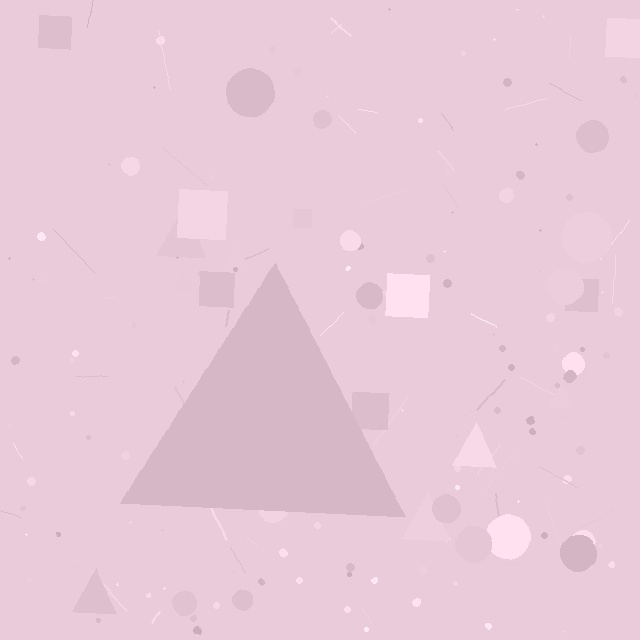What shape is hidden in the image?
A triangle is hidden in the image.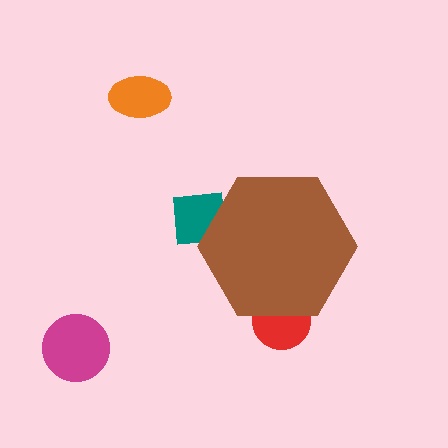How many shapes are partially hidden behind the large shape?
2 shapes are partially hidden.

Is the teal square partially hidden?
Yes, the teal square is partially hidden behind the brown hexagon.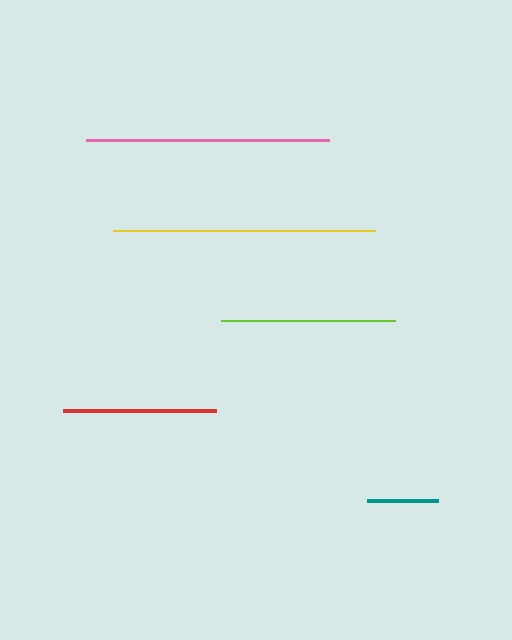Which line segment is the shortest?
The teal line is the shortest at approximately 71 pixels.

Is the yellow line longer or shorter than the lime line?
The yellow line is longer than the lime line.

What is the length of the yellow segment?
The yellow segment is approximately 262 pixels long.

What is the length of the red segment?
The red segment is approximately 153 pixels long.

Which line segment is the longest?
The yellow line is the longest at approximately 262 pixels.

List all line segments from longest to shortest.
From longest to shortest: yellow, pink, lime, red, teal.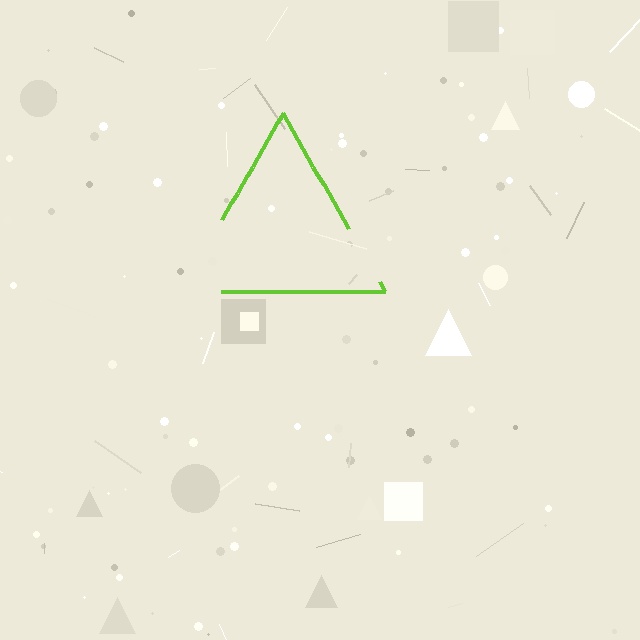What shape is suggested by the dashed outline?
The dashed outline suggests a triangle.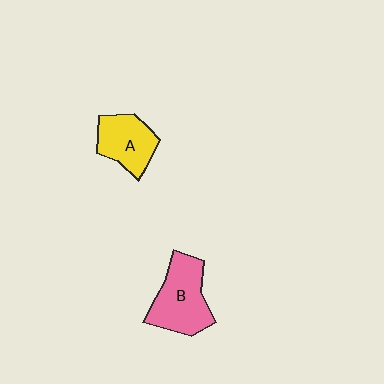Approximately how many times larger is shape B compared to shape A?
Approximately 1.3 times.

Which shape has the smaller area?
Shape A (yellow).